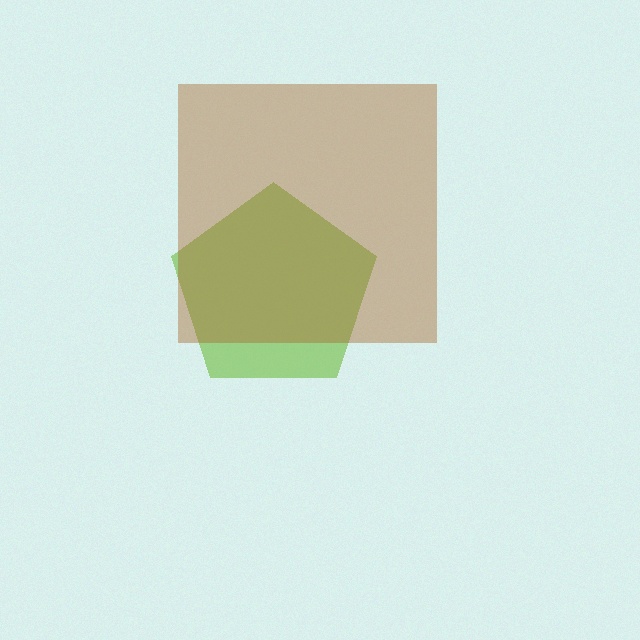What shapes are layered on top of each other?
The layered shapes are: a lime pentagon, a brown square.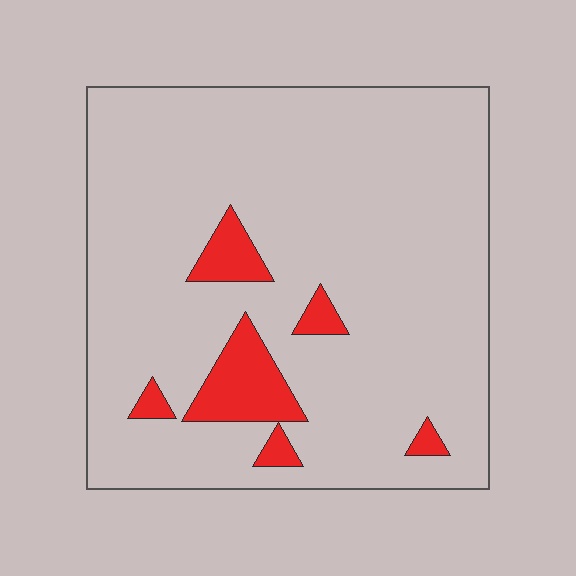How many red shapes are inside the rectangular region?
6.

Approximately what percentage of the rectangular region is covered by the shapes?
Approximately 10%.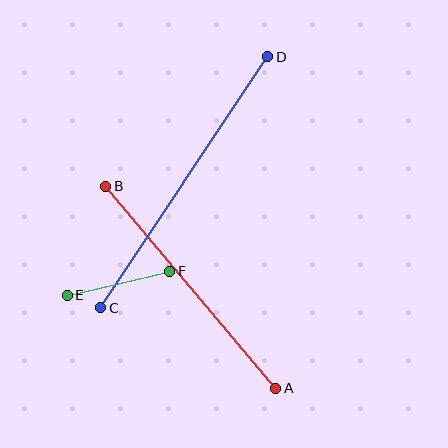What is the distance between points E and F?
The distance is approximately 106 pixels.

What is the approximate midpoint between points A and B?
The midpoint is at approximately (191, 287) pixels.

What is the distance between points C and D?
The distance is approximately 302 pixels.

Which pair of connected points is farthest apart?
Points C and D are farthest apart.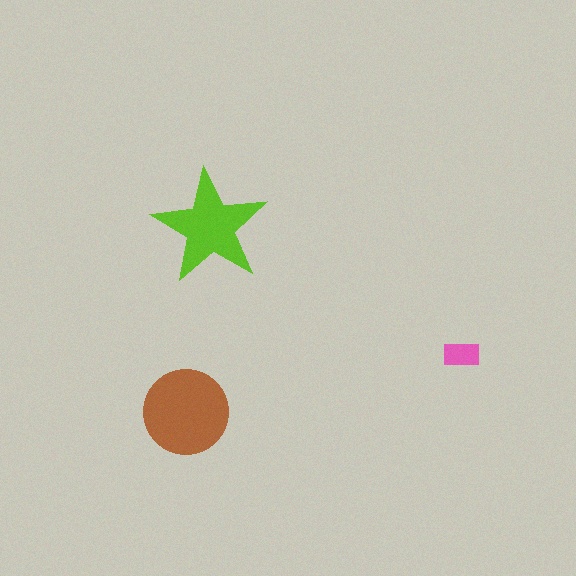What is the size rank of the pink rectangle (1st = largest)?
3rd.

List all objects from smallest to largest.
The pink rectangle, the lime star, the brown circle.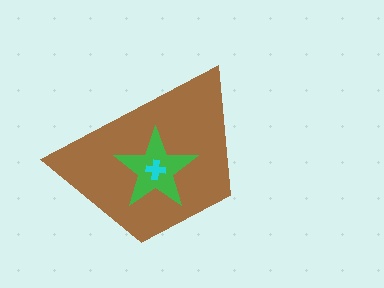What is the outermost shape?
The brown trapezoid.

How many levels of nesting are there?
3.